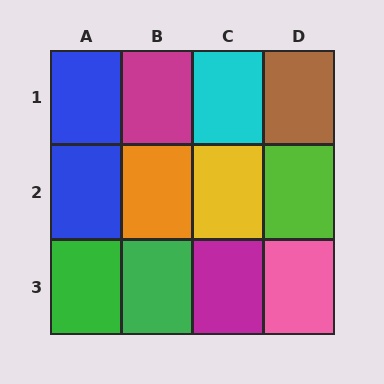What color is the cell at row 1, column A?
Blue.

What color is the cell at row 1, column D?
Brown.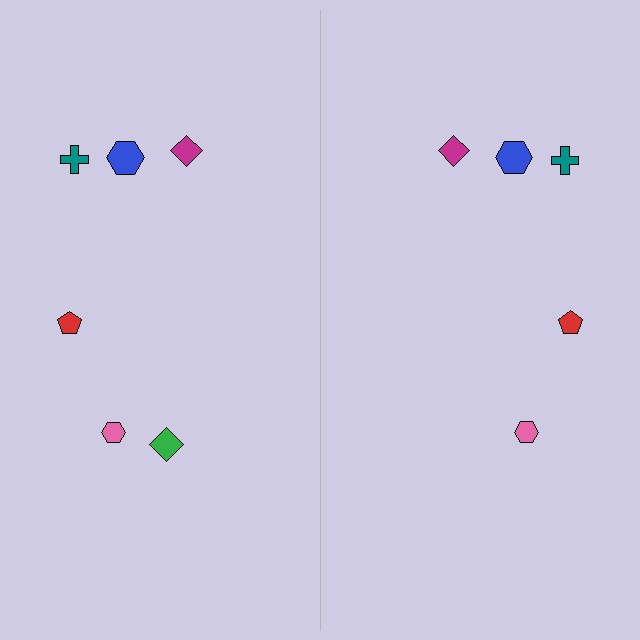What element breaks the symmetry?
A green diamond is missing from the right side.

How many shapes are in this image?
There are 11 shapes in this image.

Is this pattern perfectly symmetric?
No, the pattern is not perfectly symmetric. A green diamond is missing from the right side.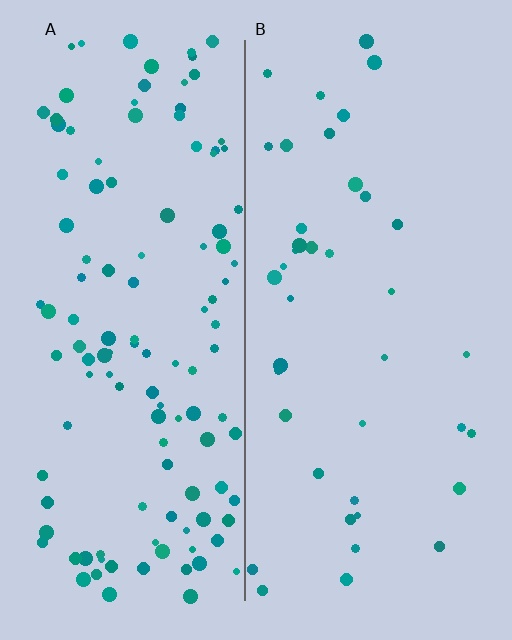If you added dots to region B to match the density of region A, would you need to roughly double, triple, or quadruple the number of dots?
Approximately triple.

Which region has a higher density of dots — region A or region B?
A (the left).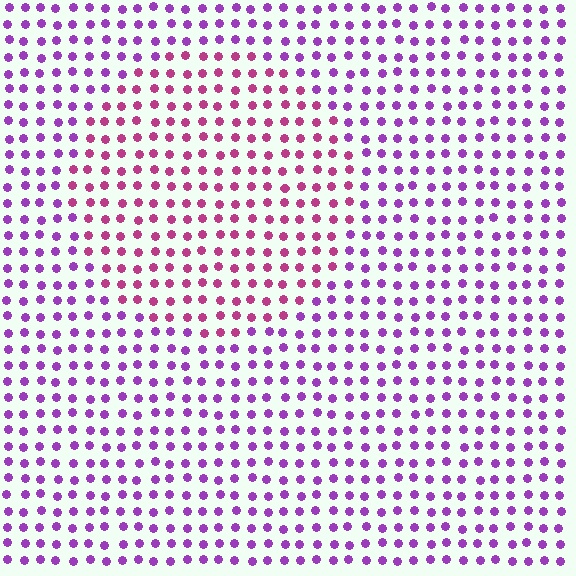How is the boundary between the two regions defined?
The boundary is defined purely by a slight shift in hue (about 39 degrees). Spacing, size, and orientation are identical on both sides.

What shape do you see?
I see a circle.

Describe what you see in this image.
The image is filled with small purple elements in a uniform arrangement. A circle-shaped region is visible where the elements are tinted to a slightly different hue, forming a subtle color boundary.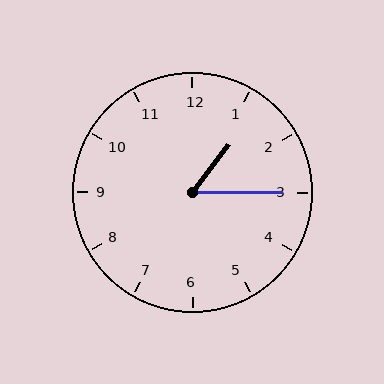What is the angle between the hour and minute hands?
Approximately 52 degrees.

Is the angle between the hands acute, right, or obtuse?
It is acute.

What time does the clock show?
1:15.